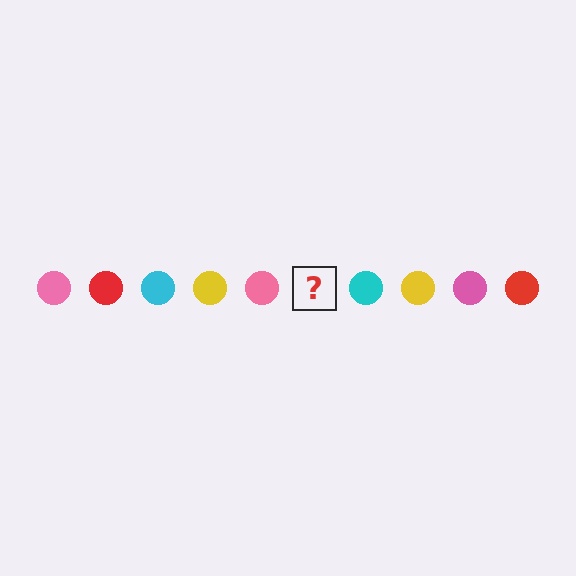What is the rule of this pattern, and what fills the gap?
The rule is that the pattern cycles through pink, red, cyan, yellow circles. The gap should be filled with a red circle.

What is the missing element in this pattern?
The missing element is a red circle.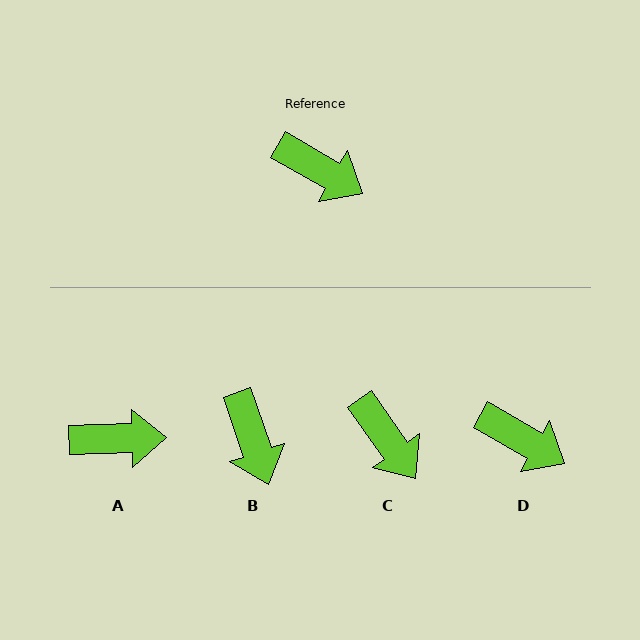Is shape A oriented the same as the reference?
No, it is off by about 32 degrees.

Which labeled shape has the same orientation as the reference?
D.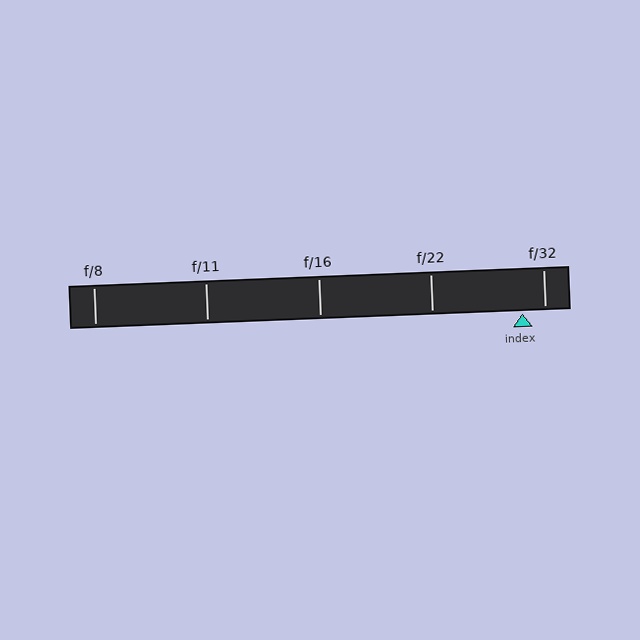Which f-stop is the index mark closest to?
The index mark is closest to f/32.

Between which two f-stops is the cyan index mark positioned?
The index mark is between f/22 and f/32.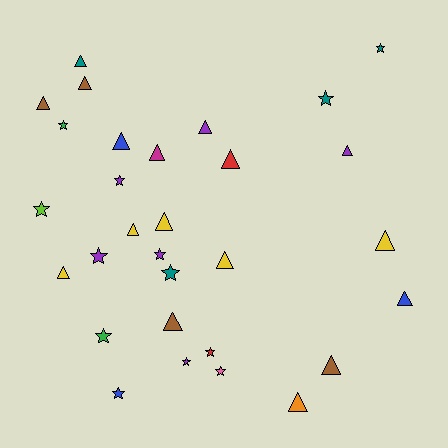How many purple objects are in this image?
There are 6 purple objects.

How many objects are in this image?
There are 30 objects.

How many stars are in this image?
There are 13 stars.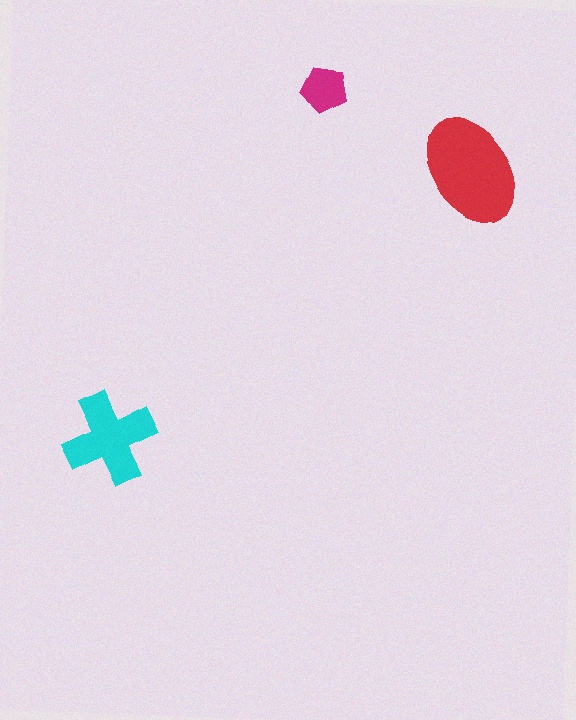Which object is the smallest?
The magenta pentagon.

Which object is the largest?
The red ellipse.